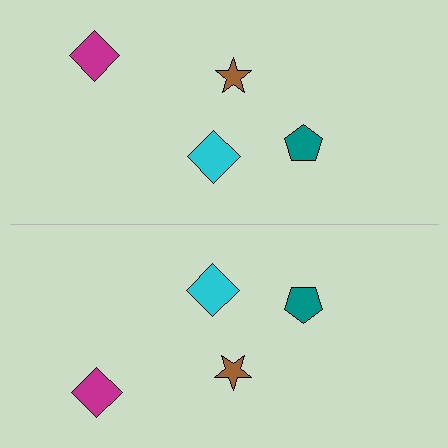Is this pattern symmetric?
Yes, this pattern has bilateral (reflection) symmetry.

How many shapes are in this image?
There are 8 shapes in this image.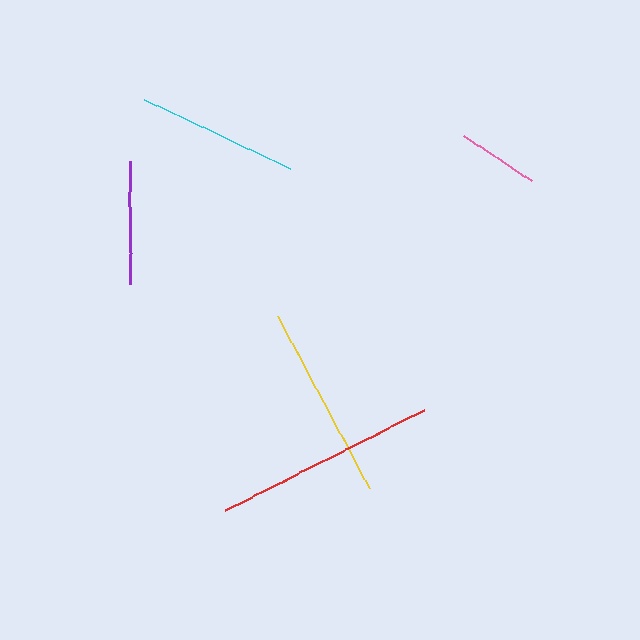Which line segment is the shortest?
The pink line is the shortest at approximately 82 pixels.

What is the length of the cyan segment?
The cyan segment is approximately 161 pixels long.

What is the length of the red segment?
The red segment is approximately 223 pixels long.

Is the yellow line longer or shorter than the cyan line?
The yellow line is longer than the cyan line.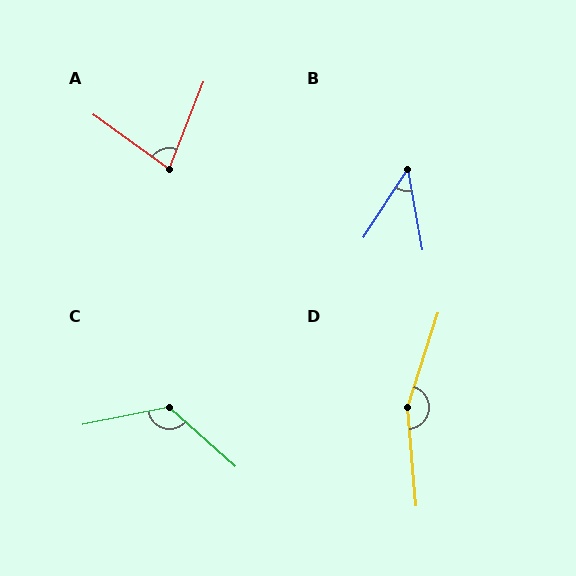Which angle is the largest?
D, at approximately 157 degrees.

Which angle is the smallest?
B, at approximately 43 degrees.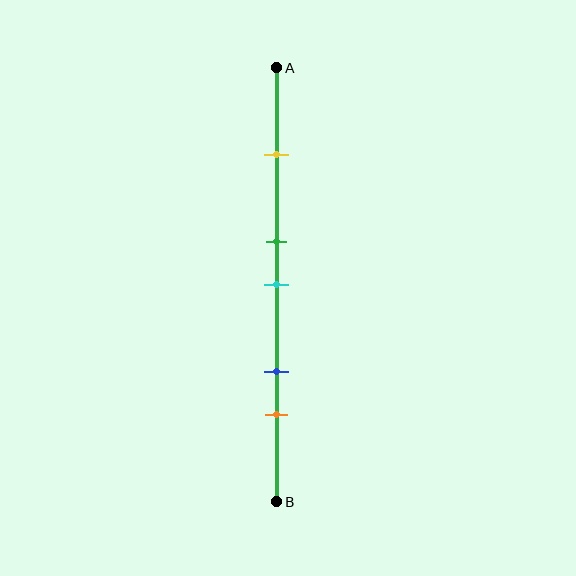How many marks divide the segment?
There are 5 marks dividing the segment.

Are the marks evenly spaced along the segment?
No, the marks are not evenly spaced.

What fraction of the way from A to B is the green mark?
The green mark is approximately 40% (0.4) of the way from A to B.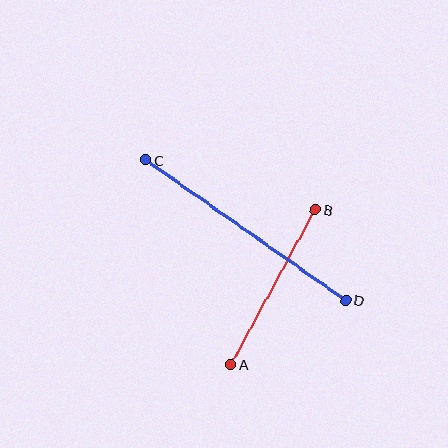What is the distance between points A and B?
The distance is approximately 176 pixels.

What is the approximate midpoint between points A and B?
The midpoint is at approximately (273, 287) pixels.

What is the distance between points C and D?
The distance is approximately 244 pixels.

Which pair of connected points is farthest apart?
Points C and D are farthest apart.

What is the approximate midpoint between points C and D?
The midpoint is at approximately (246, 230) pixels.